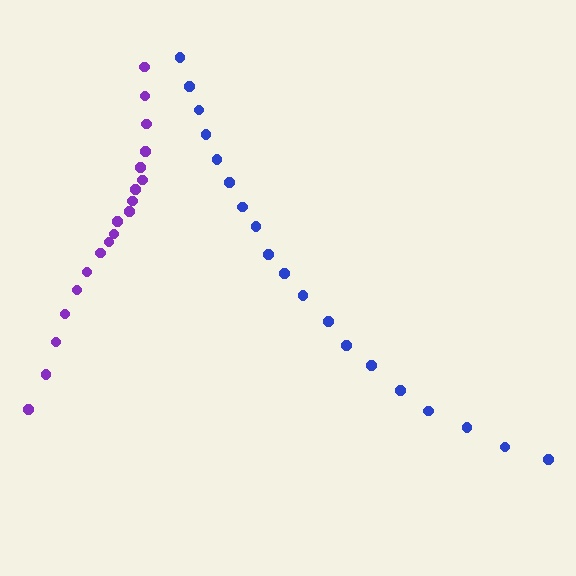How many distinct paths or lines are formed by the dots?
There are 2 distinct paths.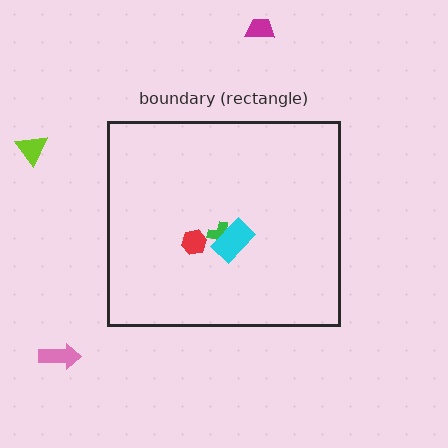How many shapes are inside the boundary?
3 inside, 3 outside.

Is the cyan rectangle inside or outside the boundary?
Inside.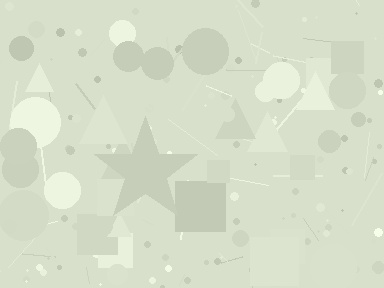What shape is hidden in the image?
A star is hidden in the image.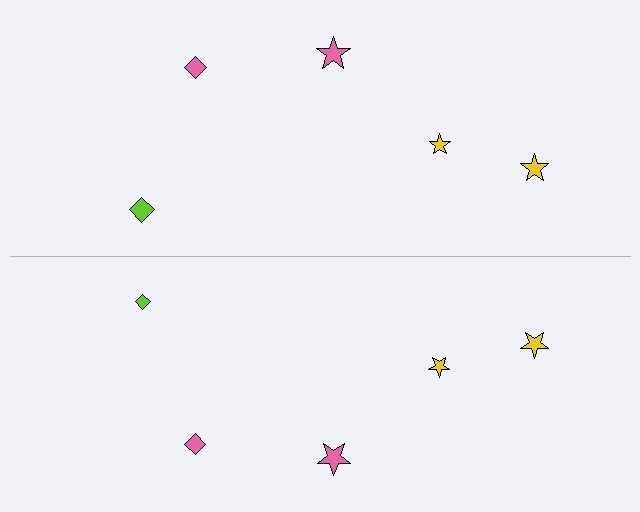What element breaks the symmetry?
The lime diamond on the bottom side has a different size than its mirror counterpart.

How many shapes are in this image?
There are 10 shapes in this image.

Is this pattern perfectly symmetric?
No, the pattern is not perfectly symmetric. The lime diamond on the bottom side has a different size than its mirror counterpart.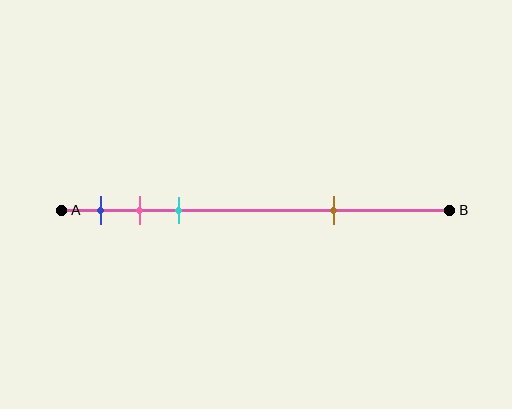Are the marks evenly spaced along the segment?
No, the marks are not evenly spaced.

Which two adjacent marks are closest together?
The pink and cyan marks are the closest adjacent pair.